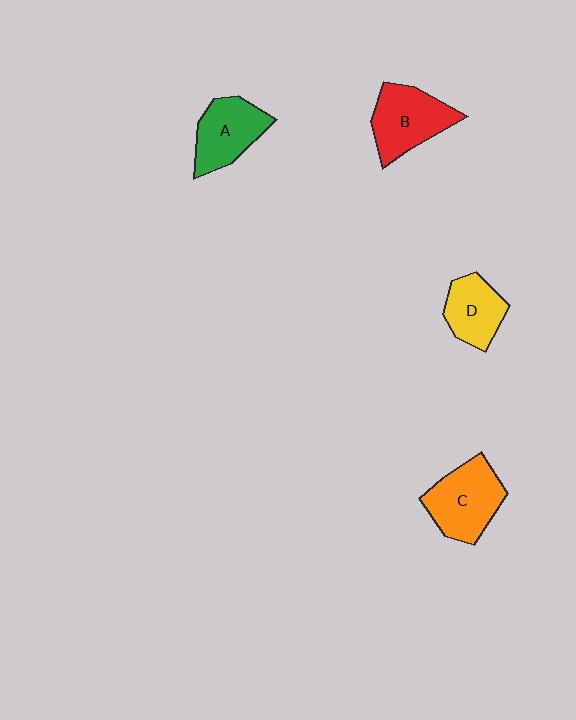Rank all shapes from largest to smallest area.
From largest to smallest: C (orange), B (red), A (green), D (yellow).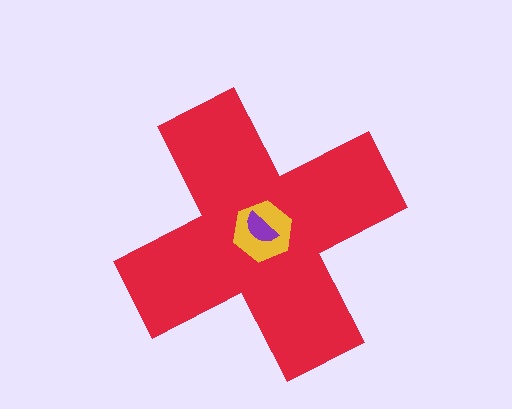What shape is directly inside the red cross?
The yellow hexagon.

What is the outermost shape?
The red cross.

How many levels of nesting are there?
3.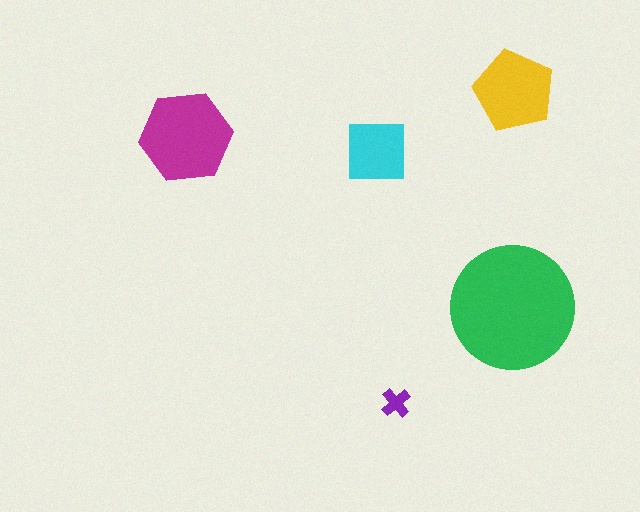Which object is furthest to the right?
The yellow pentagon is rightmost.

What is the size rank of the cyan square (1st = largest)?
4th.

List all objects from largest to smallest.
The green circle, the magenta hexagon, the yellow pentagon, the cyan square, the purple cross.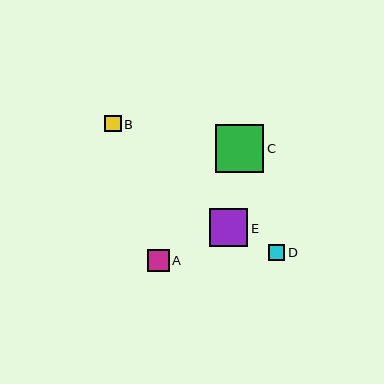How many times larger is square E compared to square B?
Square E is approximately 2.3 times the size of square B.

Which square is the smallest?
Square D is the smallest with a size of approximately 16 pixels.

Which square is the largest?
Square C is the largest with a size of approximately 49 pixels.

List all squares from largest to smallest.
From largest to smallest: C, E, A, B, D.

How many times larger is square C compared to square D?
Square C is approximately 3.1 times the size of square D.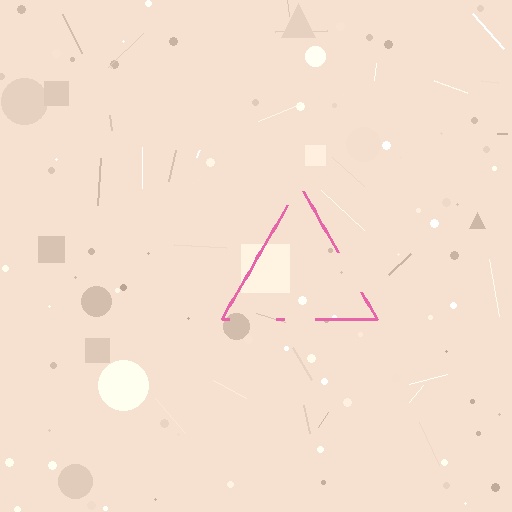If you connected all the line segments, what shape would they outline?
They would outline a triangle.